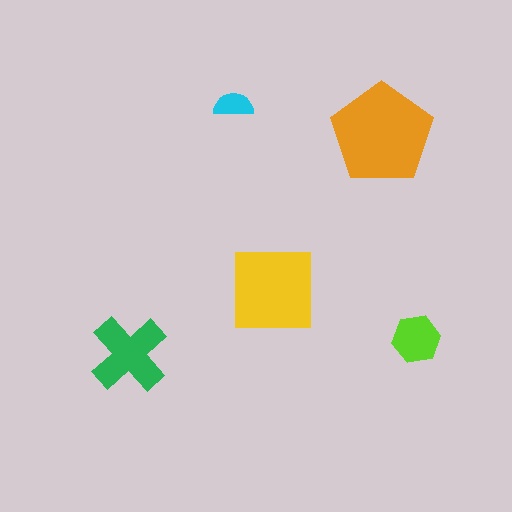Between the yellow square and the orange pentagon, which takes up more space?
The orange pentagon.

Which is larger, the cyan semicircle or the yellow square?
The yellow square.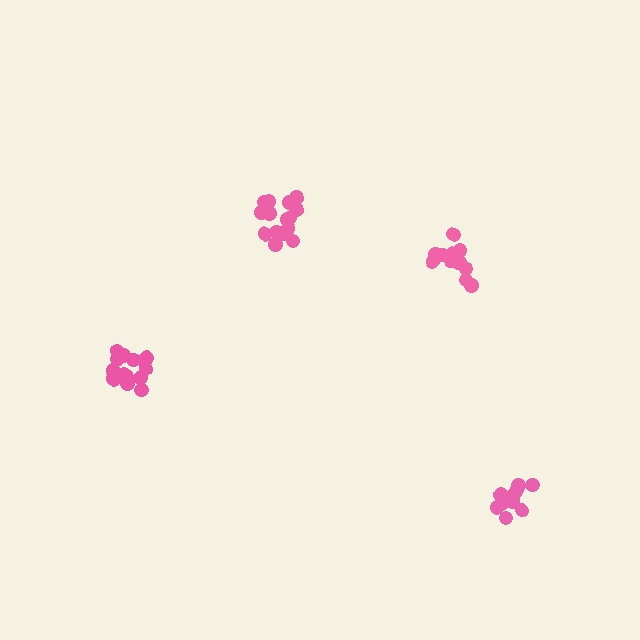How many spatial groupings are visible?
There are 4 spatial groupings.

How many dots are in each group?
Group 1: 12 dots, Group 2: 14 dots, Group 3: 13 dots, Group 4: 16 dots (55 total).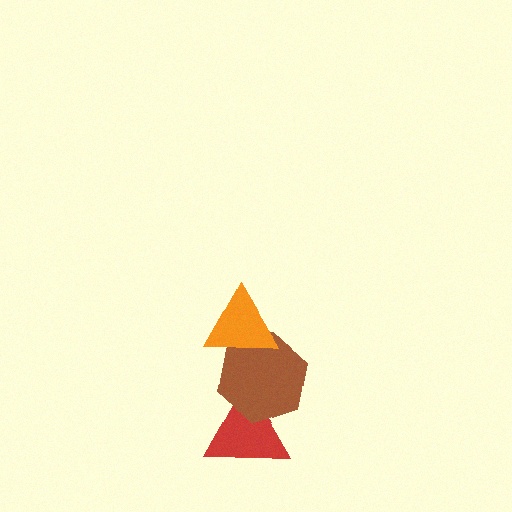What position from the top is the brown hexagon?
The brown hexagon is 2nd from the top.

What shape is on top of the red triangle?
The brown hexagon is on top of the red triangle.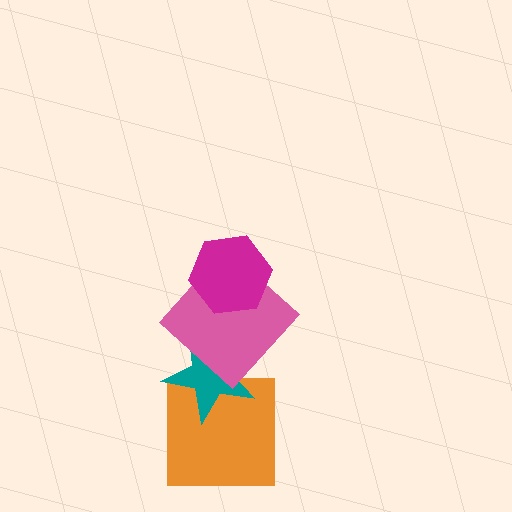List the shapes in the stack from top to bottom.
From top to bottom: the magenta hexagon, the pink diamond, the teal star, the orange square.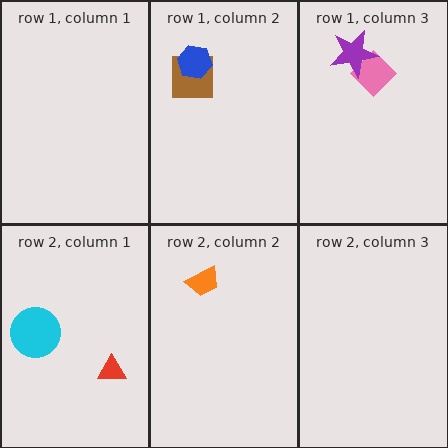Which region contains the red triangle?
The row 2, column 1 region.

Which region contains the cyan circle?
The row 2, column 1 region.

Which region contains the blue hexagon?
The row 1, column 2 region.